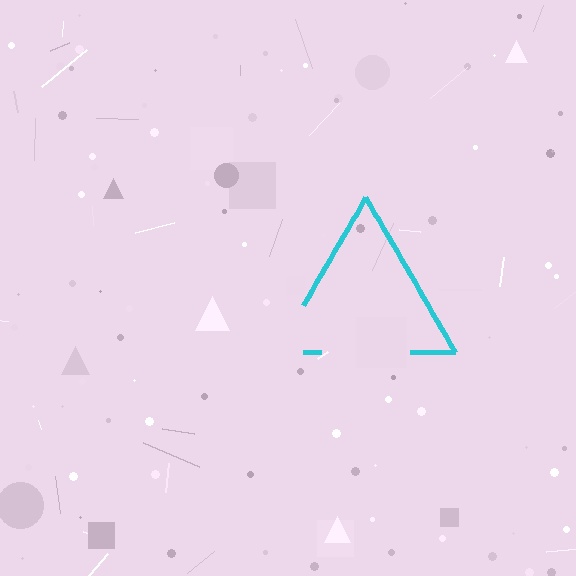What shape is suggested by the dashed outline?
The dashed outline suggests a triangle.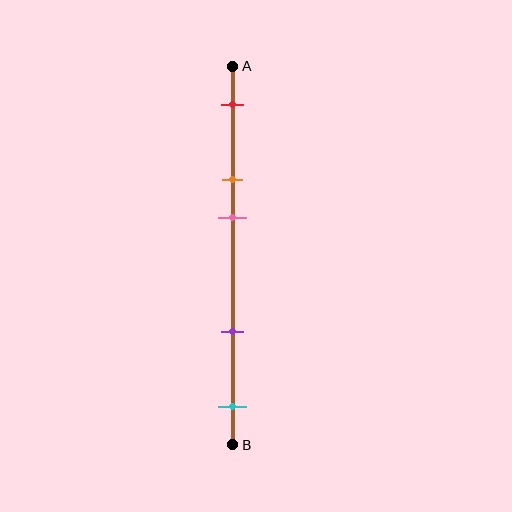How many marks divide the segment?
There are 5 marks dividing the segment.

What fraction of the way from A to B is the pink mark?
The pink mark is approximately 40% (0.4) of the way from A to B.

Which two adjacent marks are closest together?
The orange and pink marks are the closest adjacent pair.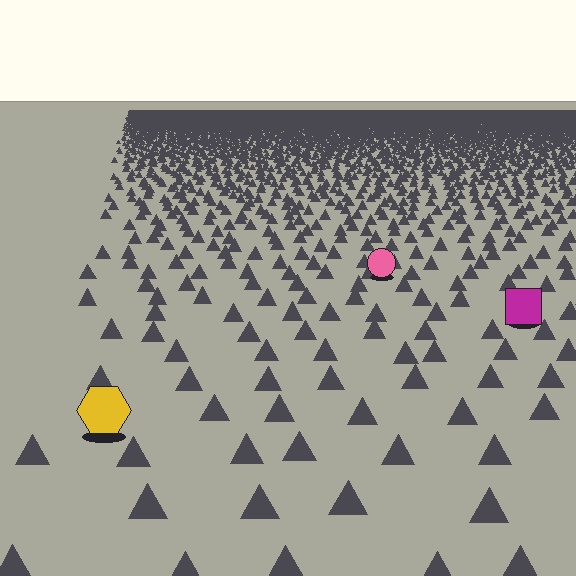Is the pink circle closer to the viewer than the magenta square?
No. The magenta square is closer — you can tell from the texture gradient: the ground texture is coarser near it.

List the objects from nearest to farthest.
From nearest to farthest: the yellow hexagon, the magenta square, the pink circle.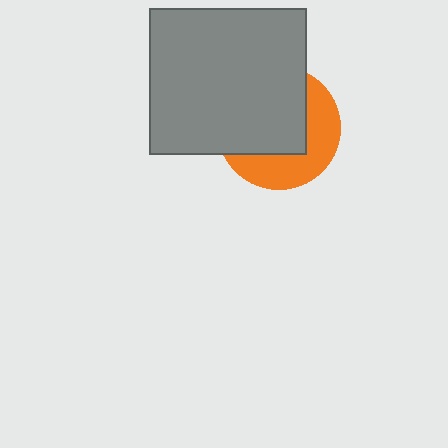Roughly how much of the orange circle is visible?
A small part of it is visible (roughly 41%).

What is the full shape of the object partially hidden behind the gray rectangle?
The partially hidden object is an orange circle.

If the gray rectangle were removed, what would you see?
You would see the complete orange circle.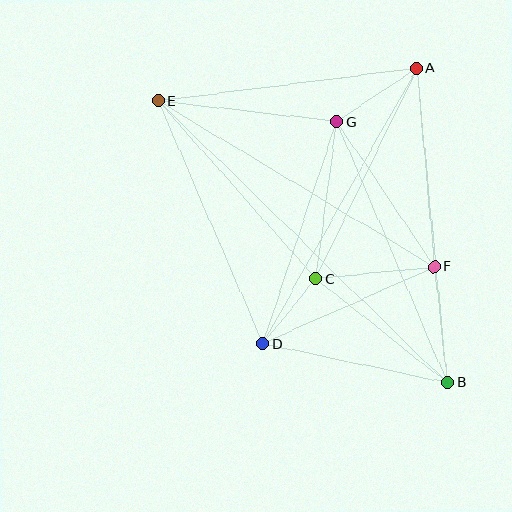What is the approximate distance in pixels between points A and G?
The distance between A and G is approximately 96 pixels.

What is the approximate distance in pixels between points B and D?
The distance between B and D is approximately 189 pixels.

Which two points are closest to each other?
Points C and D are closest to each other.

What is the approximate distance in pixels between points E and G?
The distance between E and G is approximately 180 pixels.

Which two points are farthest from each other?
Points B and E are farthest from each other.